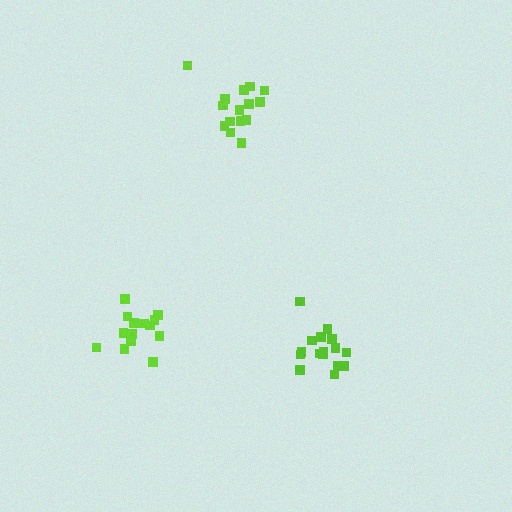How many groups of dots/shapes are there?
There are 3 groups.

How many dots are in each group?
Group 1: 15 dots, Group 2: 15 dots, Group 3: 16 dots (46 total).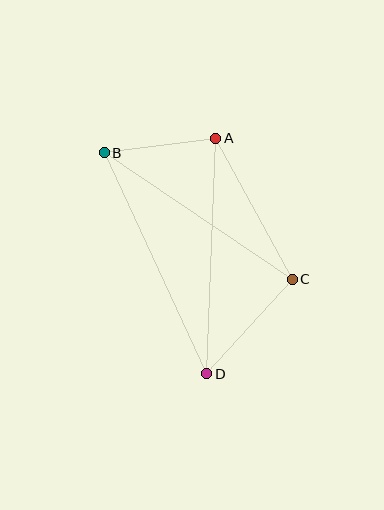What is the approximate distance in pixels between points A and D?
The distance between A and D is approximately 236 pixels.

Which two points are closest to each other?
Points A and B are closest to each other.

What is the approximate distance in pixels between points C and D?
The distance between C and D is approximately 128 pixels.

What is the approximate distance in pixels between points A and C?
The distance between A and C is approximately 160 pixels.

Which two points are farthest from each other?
Points B and D are farthest from each other.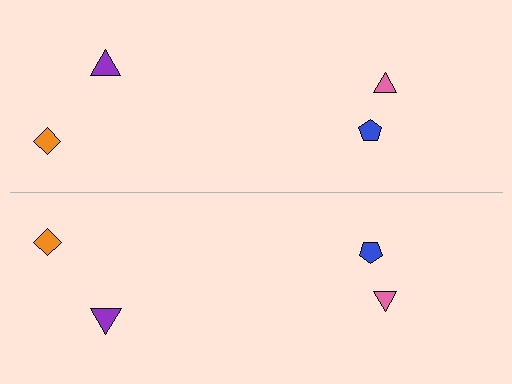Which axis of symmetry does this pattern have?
The pattern has a horizontal axis of symmetry running through the center of the image.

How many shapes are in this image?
There are 8 shapes in this image.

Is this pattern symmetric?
Yes, this pattern has bilateral (reflection) symmetry.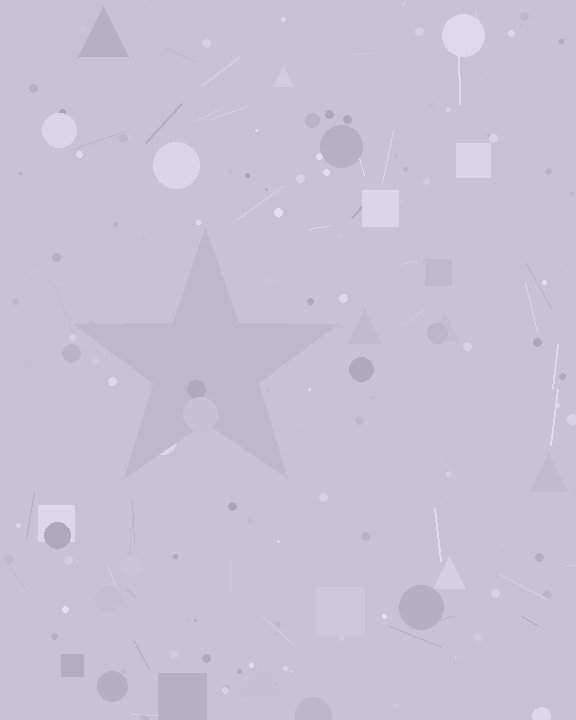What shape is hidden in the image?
A star is hidden in the image.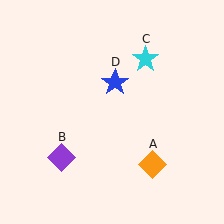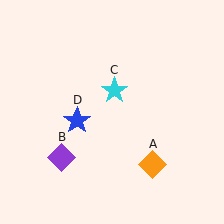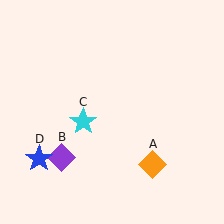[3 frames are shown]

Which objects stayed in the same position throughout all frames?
Orange diamond (object A) and purple diamond (object B) remained stationary.